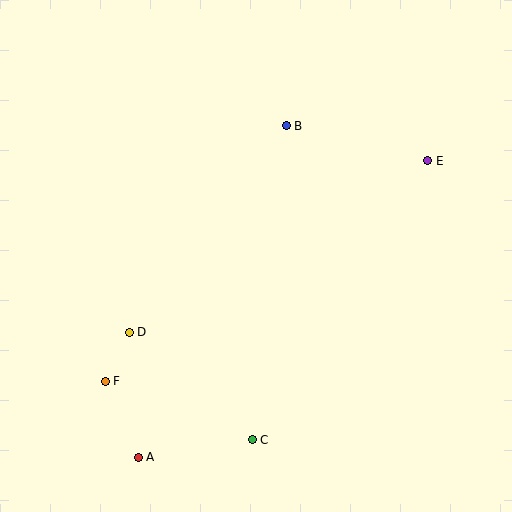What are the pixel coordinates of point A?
Point A is at (138, 457).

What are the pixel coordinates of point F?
Point F is at (105, 381).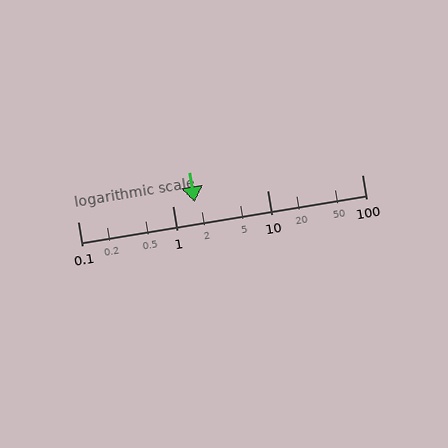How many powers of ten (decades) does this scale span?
The scale spans 3 decades, from 0.1 to 100.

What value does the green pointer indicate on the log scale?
The pointer indicates approximately 1.7.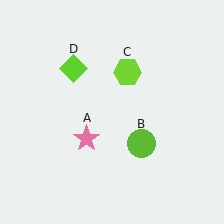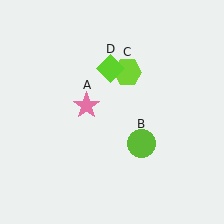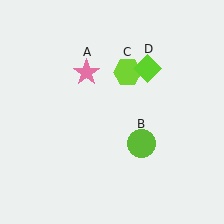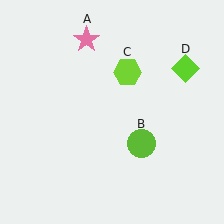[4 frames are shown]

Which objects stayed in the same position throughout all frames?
Lime circle (object B) and lime hexagon (object C) remained stationary.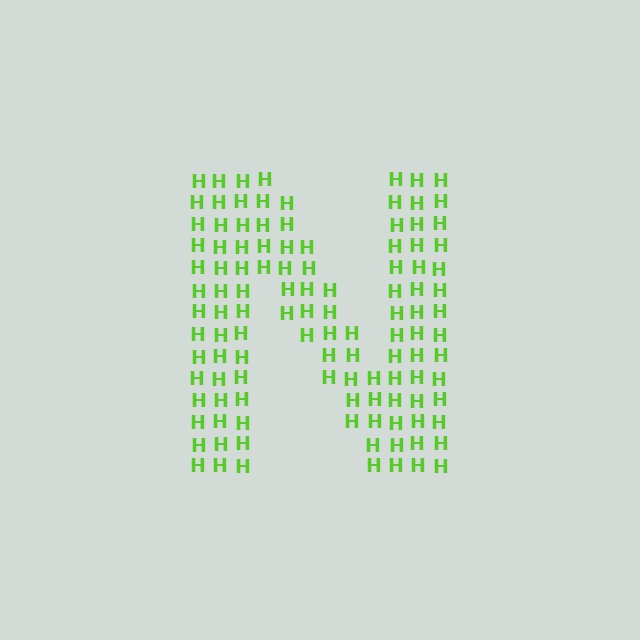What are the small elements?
The small elements are letter H's.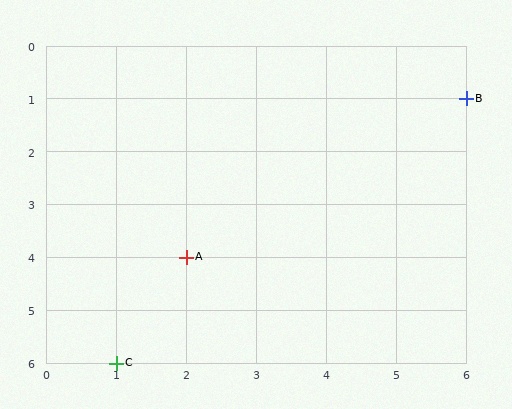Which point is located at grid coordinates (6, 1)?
Point B is at (6, 1).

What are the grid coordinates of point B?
Point B is at grid coordinates (6, 1).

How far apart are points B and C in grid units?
Points B and C are 5 columns and 5 rows apart (about 7.1 grid units diagonally).